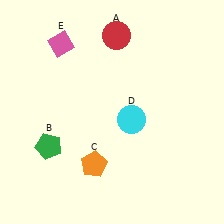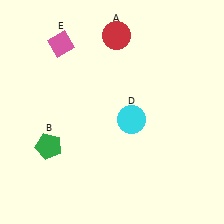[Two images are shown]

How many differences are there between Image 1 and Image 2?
There is 1 difference between the two images.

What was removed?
The orange pentagon (C) was removed in Image 2.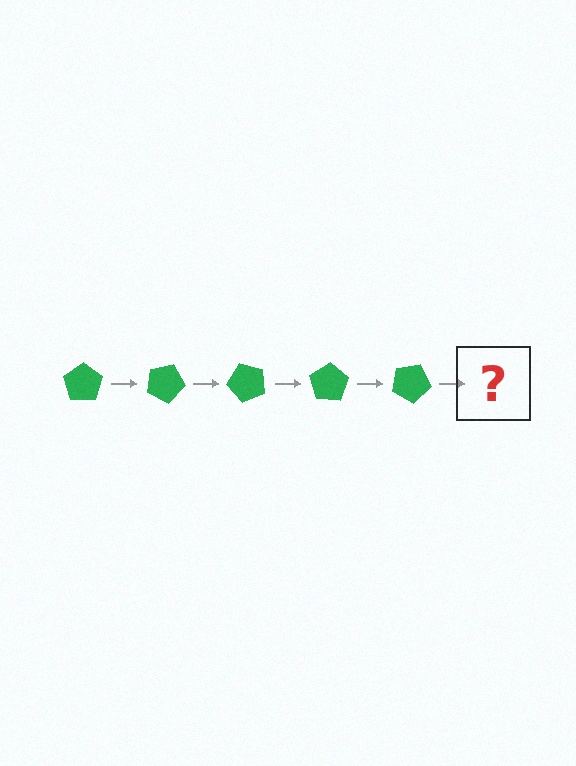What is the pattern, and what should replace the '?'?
The pattern is that the pentagon rotates 25 degrees each step. The '?' should be a green pentagon rotated 125 degrees.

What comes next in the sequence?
The next element should be a green pentagon rotated 125 degrees.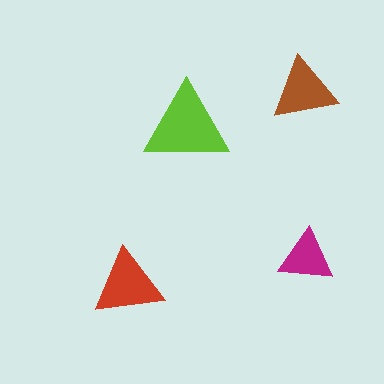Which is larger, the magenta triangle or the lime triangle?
The lime one.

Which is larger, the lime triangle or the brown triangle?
The lime one.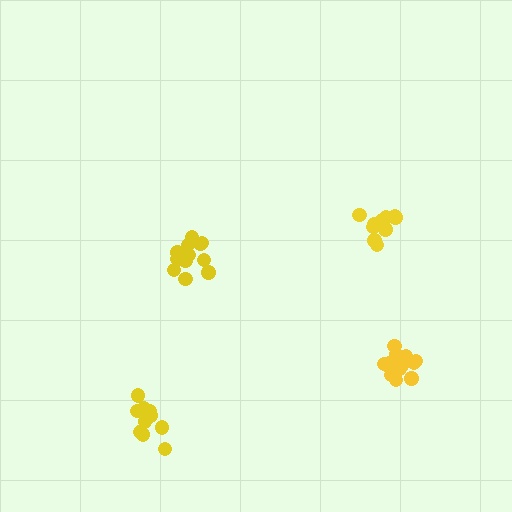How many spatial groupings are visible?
There are 4 spatial groupings.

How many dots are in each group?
Group 1: 16 dots, Group 2: 14 dots, Group 3: 12 dots, Group 4: 11 dots (53 total).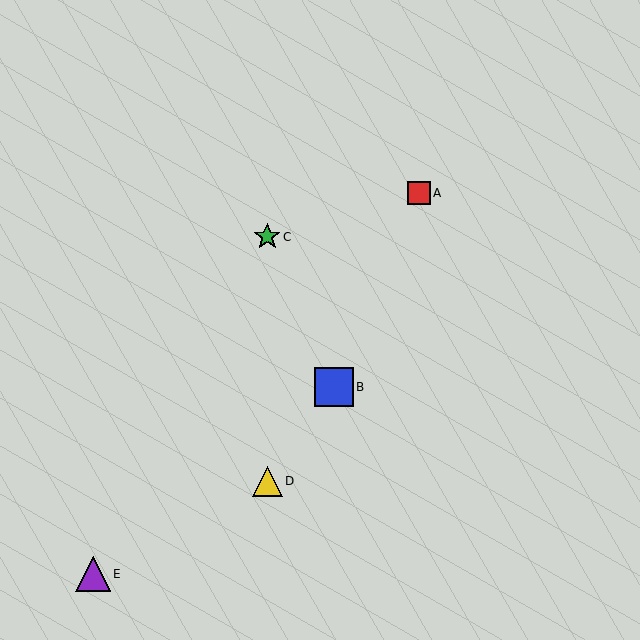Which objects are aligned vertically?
Objects C, D are aligned vertically.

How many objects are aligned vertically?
2 objects (C, D) are aligned vertically.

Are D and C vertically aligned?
Yes, both are at x≈267.